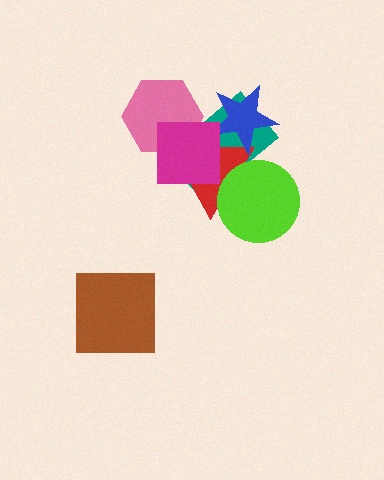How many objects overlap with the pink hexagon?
3 objects overlap with the pink hexagon.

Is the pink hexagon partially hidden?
Yes, it is partially covered by another shape.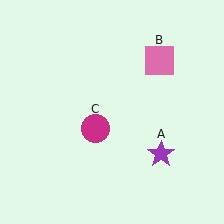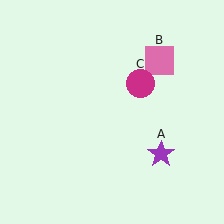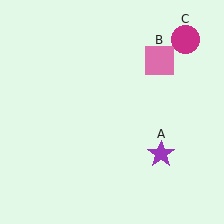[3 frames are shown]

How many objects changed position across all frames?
1 object changed position: magenta circle (object C).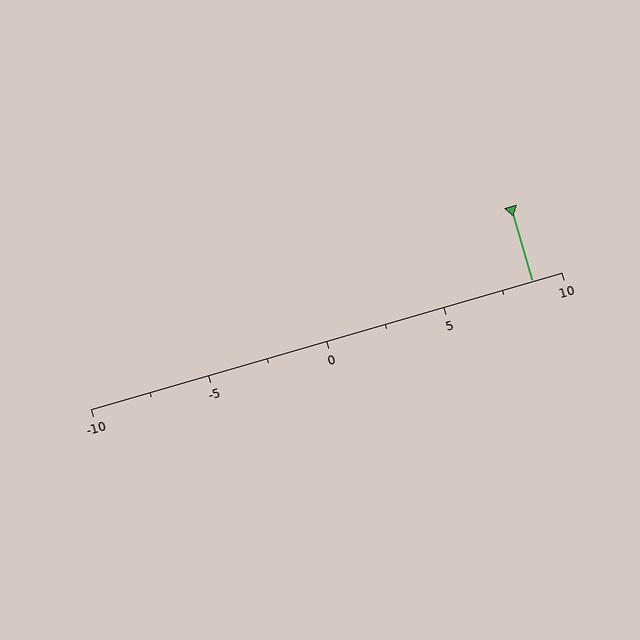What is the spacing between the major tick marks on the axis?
The major ticks are spaced 5 apart.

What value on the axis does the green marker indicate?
The marker indicates approximately 8.8.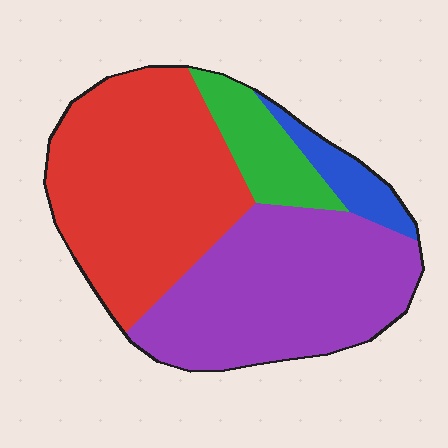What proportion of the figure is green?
Green takes up less than a quarter of the figure.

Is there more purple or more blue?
Purple.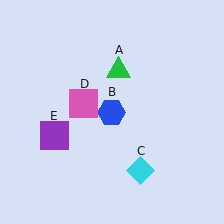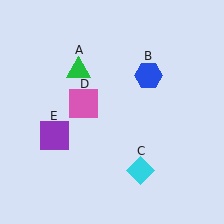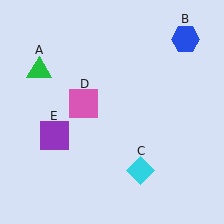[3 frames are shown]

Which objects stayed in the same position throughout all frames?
Cyan diamond (object C) and pink square (object D) and purple square (object E) remained stationary.